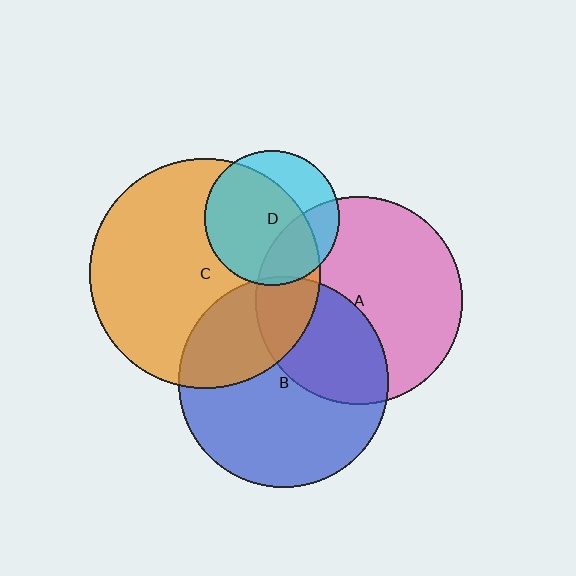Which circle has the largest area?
Circle C (orange).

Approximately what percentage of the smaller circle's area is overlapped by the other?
Approximately 5%.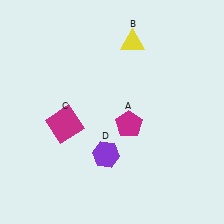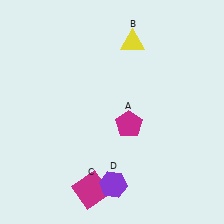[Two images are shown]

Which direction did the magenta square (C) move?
The magenta square (C) moved down.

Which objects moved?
The objects that moved are: the magenta square (C), the purple hexagon (D).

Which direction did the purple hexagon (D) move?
The purple hexagon (D) moved down.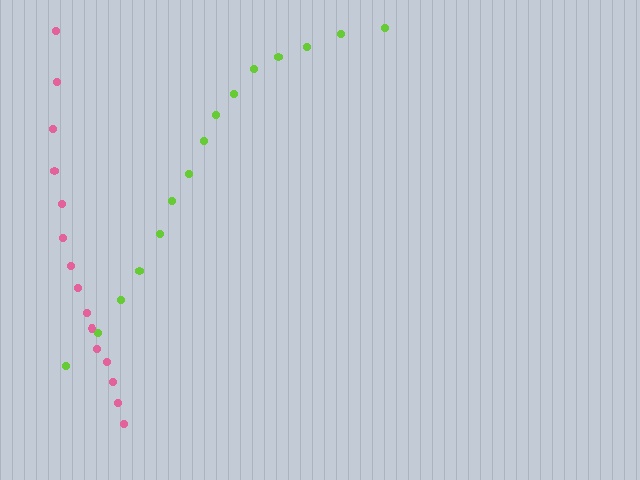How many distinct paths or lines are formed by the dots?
There are 2 distinct paths.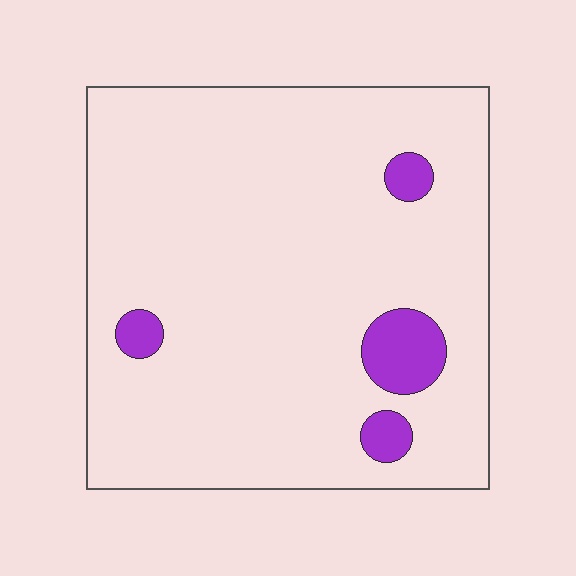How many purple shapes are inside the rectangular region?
4.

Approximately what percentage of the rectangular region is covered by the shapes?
Approximately 5%.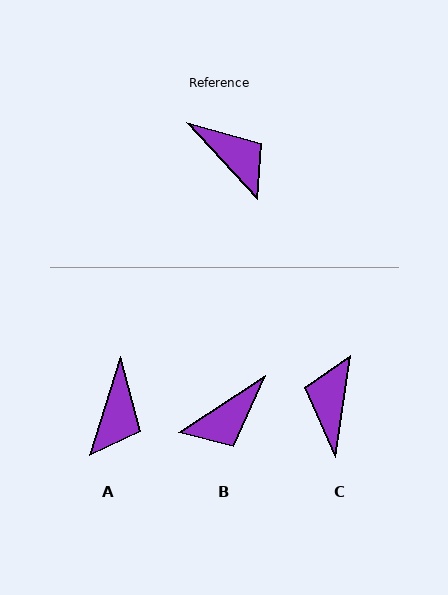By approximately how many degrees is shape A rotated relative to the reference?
Approximately 60 degrees clockwise.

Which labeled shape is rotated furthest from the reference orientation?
C, about 129 degrees away.